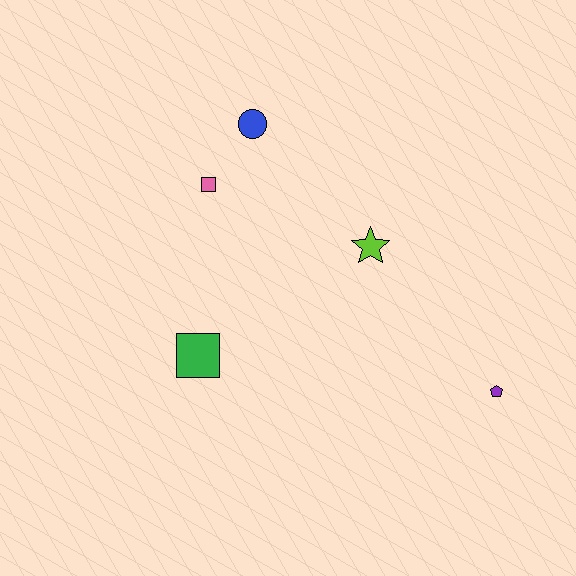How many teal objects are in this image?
There are no teal objects.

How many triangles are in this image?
There are no triangles.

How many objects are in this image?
There are 5 objects.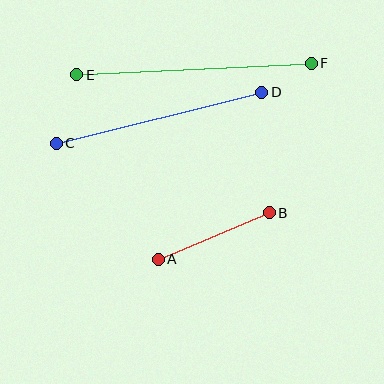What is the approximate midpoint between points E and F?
The midpoint is at approximately (194, 69) pixels.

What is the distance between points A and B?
The distance is approximately 120 pixels.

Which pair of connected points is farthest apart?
Points E and F are farthest apart.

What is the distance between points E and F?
The distance is approximately 235 pixels.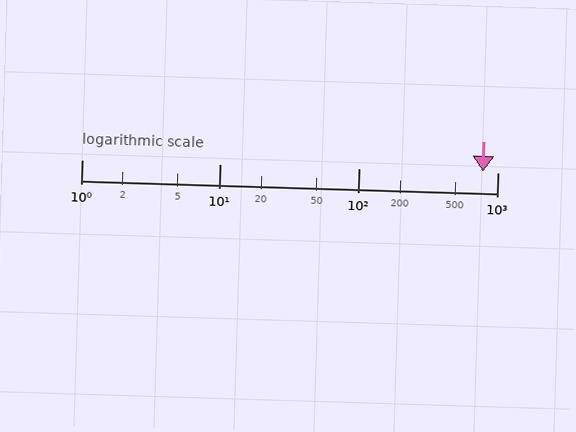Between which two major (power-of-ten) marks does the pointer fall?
The pointer is between 100 and 1000.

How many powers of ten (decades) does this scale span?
The scale spans 3 decades, from 1 to 1000.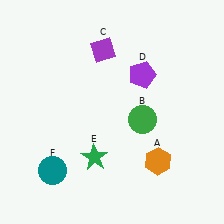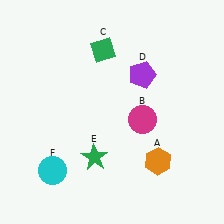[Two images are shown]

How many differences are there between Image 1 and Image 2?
There are 3 differences between the two images.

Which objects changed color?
B changed from green to magenta. C changed from purple to green. F changed from teal to cyan.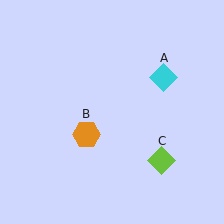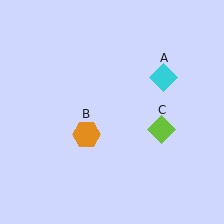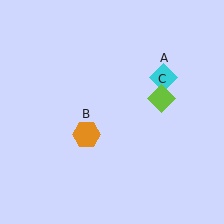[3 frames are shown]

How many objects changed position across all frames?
1 object changed position: lime diamond (object C).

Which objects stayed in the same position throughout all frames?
Cyan diamond (object A) and orange hexagon (object B) remained stationary.